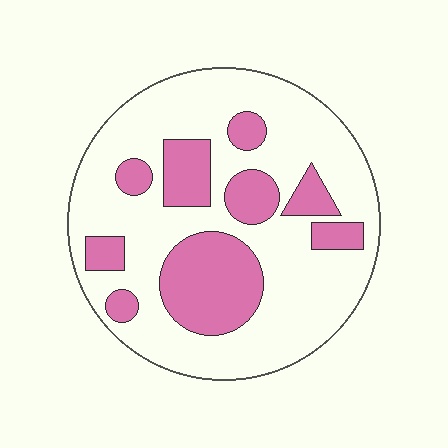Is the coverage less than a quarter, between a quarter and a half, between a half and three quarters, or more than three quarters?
Between a quarter and a half.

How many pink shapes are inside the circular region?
9.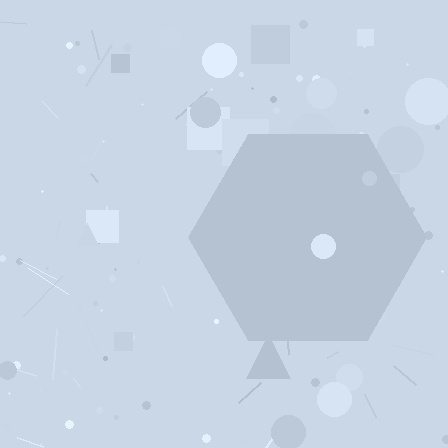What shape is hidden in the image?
A hexagon is hidden in the image.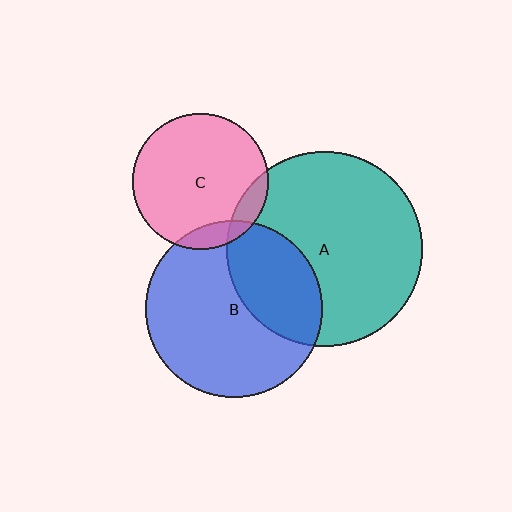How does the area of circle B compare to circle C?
Approximately 1.7 times.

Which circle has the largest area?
Circle A (teal).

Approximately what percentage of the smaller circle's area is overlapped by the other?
Approximately 35%.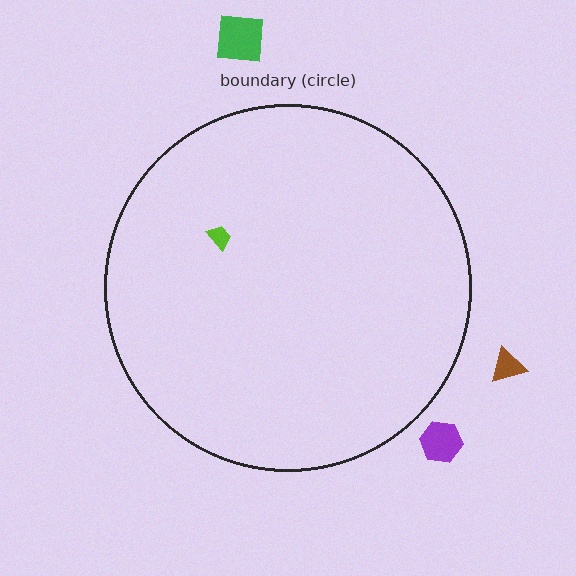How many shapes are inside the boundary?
1 inside, 3 outside.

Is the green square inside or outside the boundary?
Outside.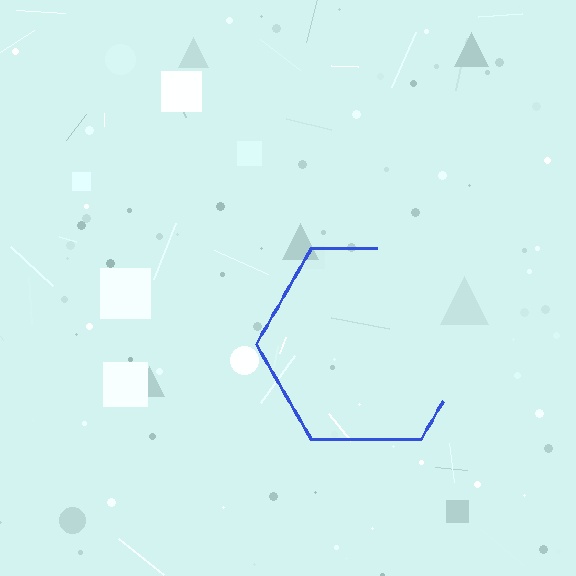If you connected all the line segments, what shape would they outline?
They would outline a hexagon.